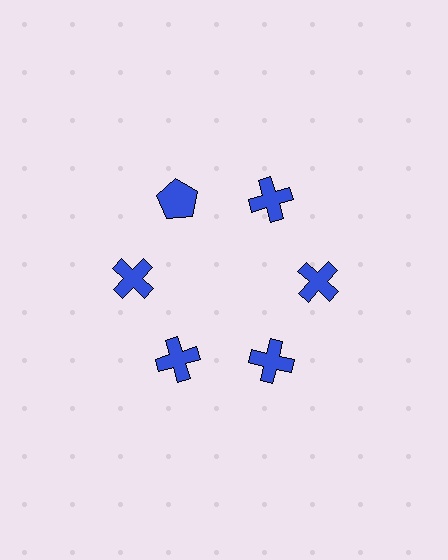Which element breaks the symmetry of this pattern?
The blue pentagon at roughly the 11 o'clock position breaks the symmetry. All other shapes are blue crosses.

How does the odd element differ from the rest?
It has a different shape: pentagon instead of cross.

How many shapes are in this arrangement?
There are 6 shapes arranged in a ring pattern.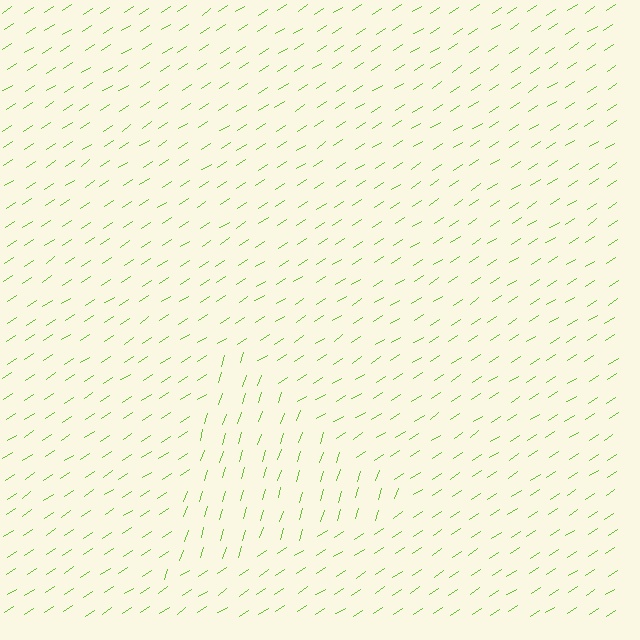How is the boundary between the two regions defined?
The boundary is defined purely by a change in line orientation (approximately 39 degrees difference). All lines are the same color and thickness.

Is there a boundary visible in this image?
Yes, there is a texture boundary formed by a change in line orientation.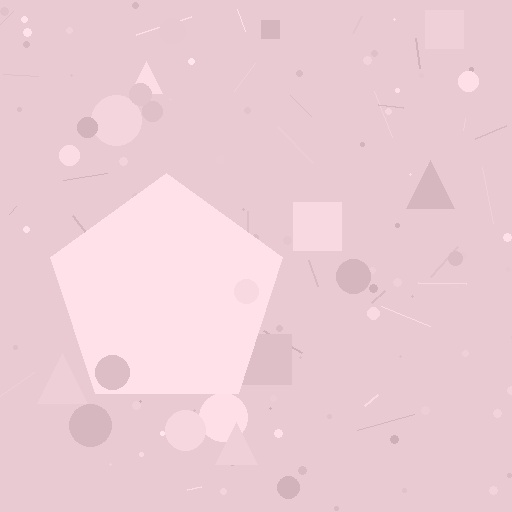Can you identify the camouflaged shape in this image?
The camouflaged shape is a pentagon.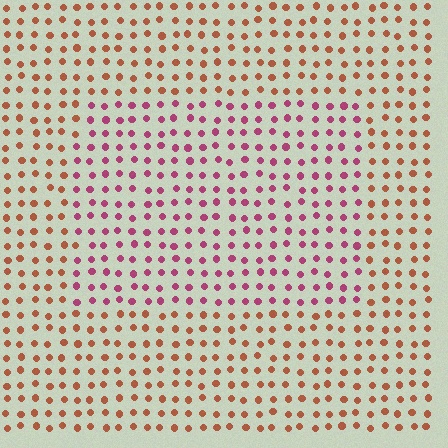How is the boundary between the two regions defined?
The boundary is defined purely by a slight shift in hue (about 44 degrees). Spacing, size, and orientation are identical on both sides.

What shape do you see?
I see a rectangle.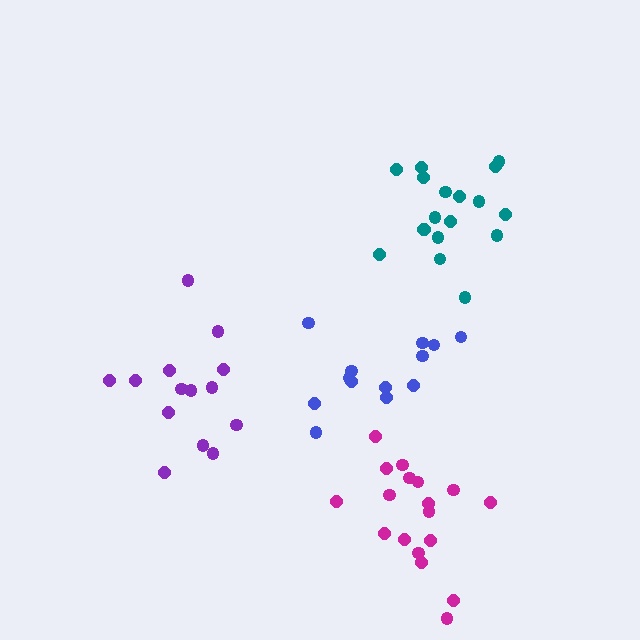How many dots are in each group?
Group 1: 18 dots, Group 2: 13 dots, Group 3: 14 dots, Group 4: 18 dots (63 total).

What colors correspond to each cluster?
The clusters are colored: teal, blue, purple, magenta.